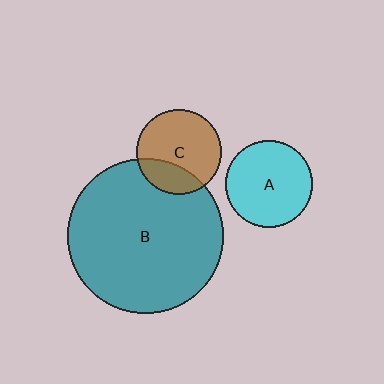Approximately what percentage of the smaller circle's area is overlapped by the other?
Approximately 25%.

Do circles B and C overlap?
Yes.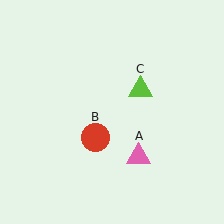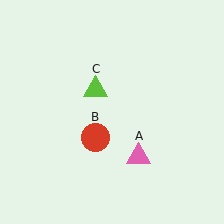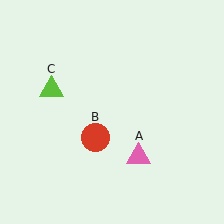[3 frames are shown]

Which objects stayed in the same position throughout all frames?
Pink triangle (object A) and red circle (object B) remained stationary.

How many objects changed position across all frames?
1 object changed position: lime triangle (object C).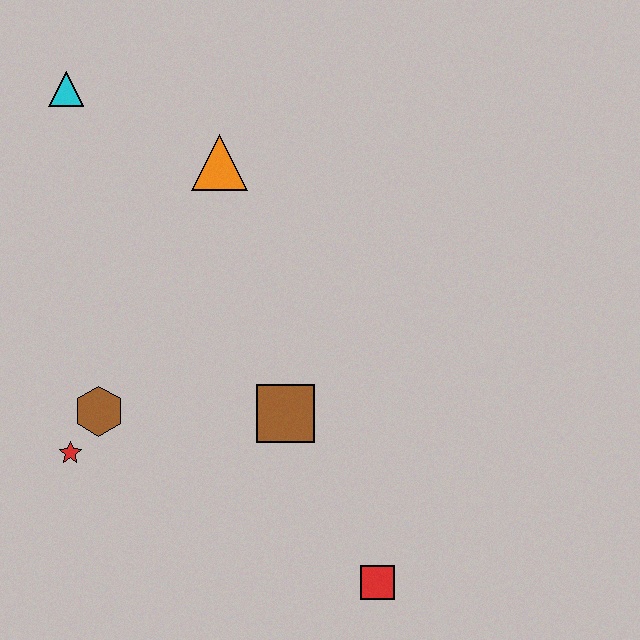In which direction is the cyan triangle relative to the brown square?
The cyan triangle is above the brown square.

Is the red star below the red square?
No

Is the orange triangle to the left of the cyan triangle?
No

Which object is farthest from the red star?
The cyan triangle is farthest from the red star.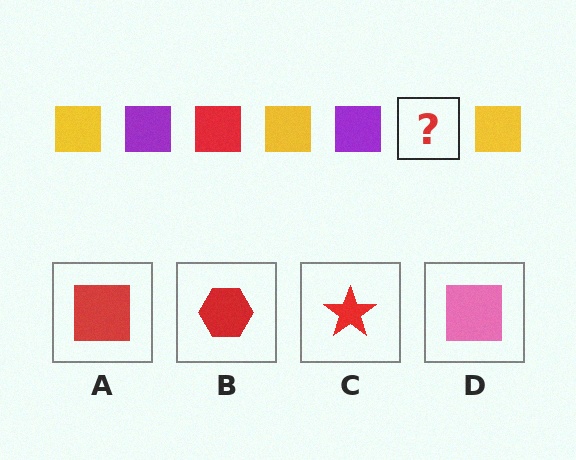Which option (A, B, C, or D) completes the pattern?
A.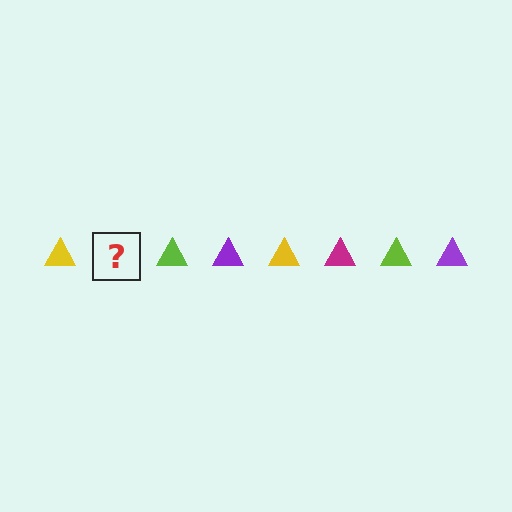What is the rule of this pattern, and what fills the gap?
The rule is that the pattern cycles through yellow, magenta, lime, purple triangles. The gap should be filled with a magenta triangle.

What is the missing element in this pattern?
The missing element is a magenta triangle.